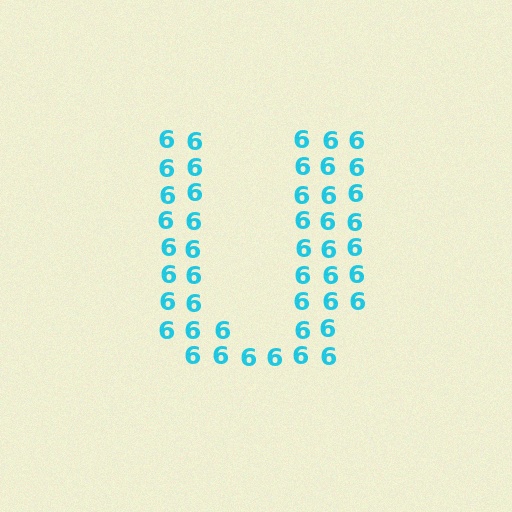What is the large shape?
The large shape is the letter U.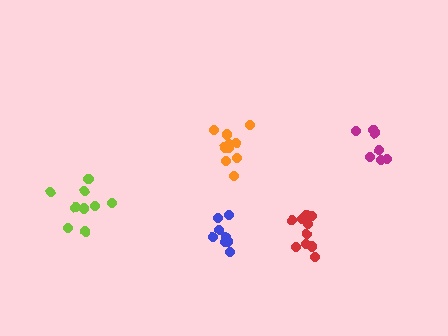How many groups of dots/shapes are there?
There are 5 groups.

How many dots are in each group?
Group 1: 7 dots, Group 2: 11 dots, Group 3: 10 dots, Group 4: 9 dots, Group 5: 8 dots (45 total).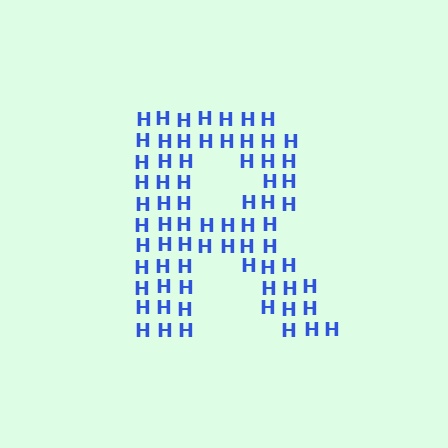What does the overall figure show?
The overall figure shows the letter R.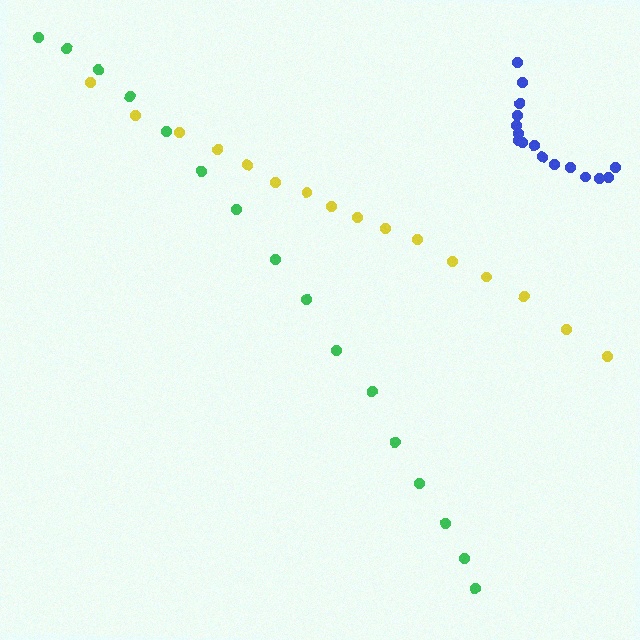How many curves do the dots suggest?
There are 3 distinct paths.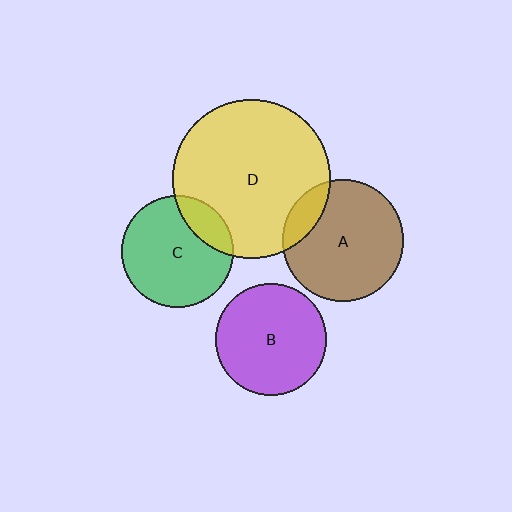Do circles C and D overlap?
Yes.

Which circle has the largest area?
Circle D (yellow).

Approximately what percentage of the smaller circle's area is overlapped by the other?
Approximately 20%.